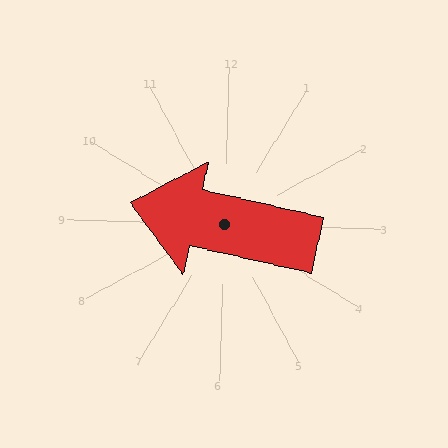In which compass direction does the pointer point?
West.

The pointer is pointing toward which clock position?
Roughly 9 o'clock.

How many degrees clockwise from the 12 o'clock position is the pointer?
Approximately 281 degrees.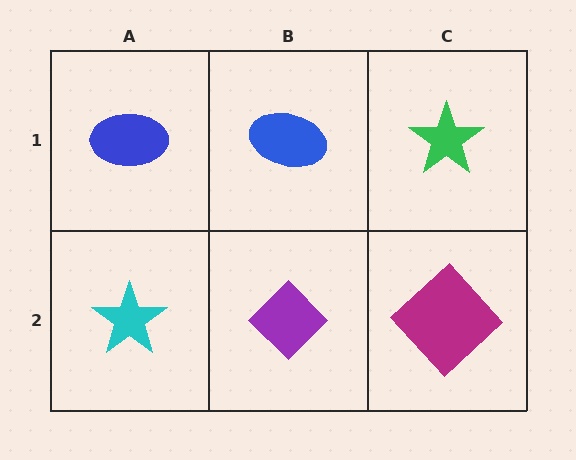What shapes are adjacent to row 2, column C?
A green star (row 1, column C), a purple diamond (row 2, column B).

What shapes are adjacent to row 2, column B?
A blue ellipse (row 1, column B), a cyan star (row 2, column A), a magenta diamond (row 2, column C).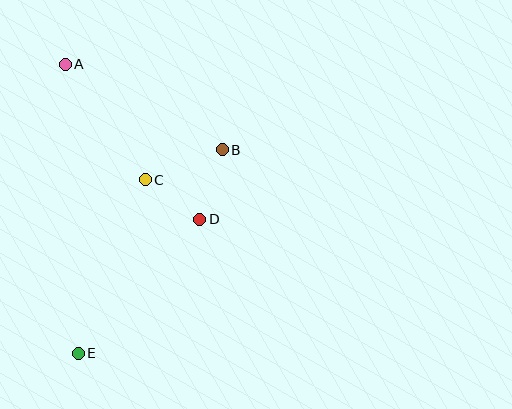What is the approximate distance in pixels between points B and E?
The distance between B and E is approximately 249 pixels.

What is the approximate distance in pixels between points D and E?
The distance between D and E is approximately 181 pixels.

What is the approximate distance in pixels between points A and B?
The distance between A and B is approximately 179 pixels.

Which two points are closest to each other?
Points C and D are closest to each other.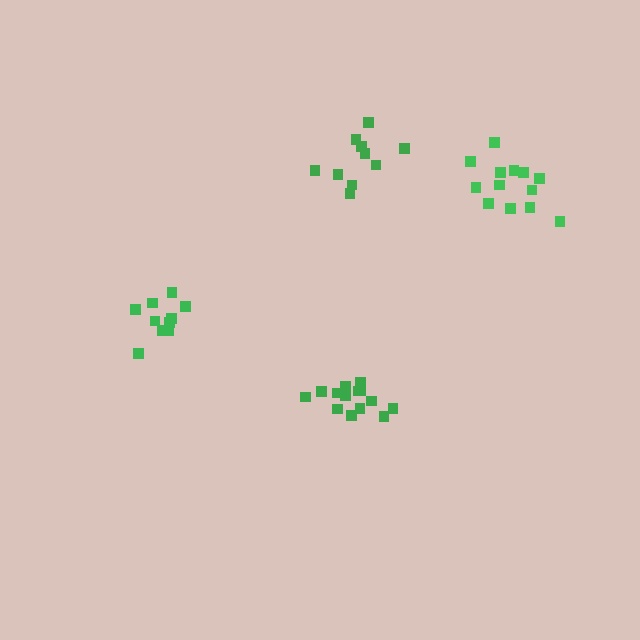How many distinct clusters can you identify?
There are 4 distinct clusters.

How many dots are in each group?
Group 1: 10 dots, Group 2: 10 dots, Group 3: 14 dots, Group 4: 13 dots (47 total).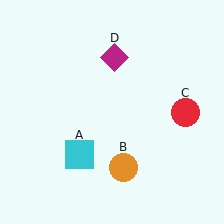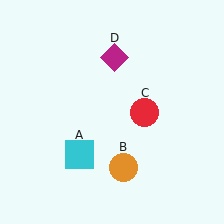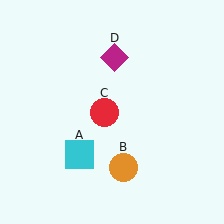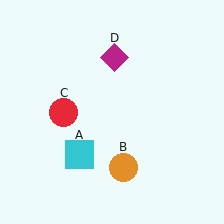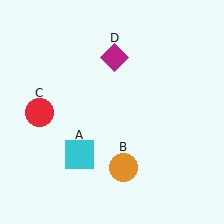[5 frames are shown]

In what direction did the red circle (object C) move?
The red circle (object C) moved left.